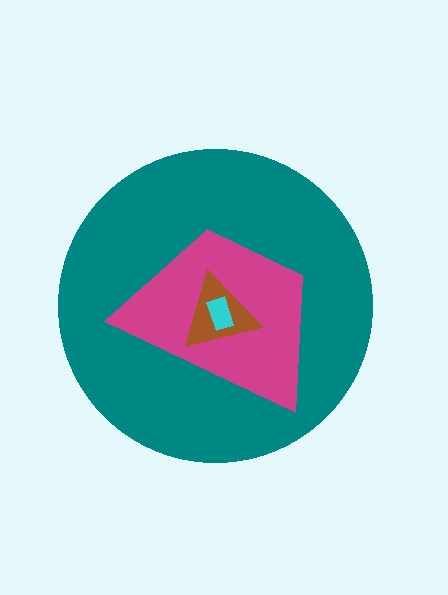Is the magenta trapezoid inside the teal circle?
Yes.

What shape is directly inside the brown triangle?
The cyan rectangle.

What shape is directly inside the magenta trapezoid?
The brown triangle.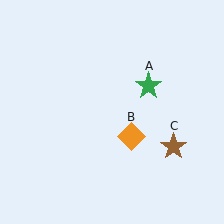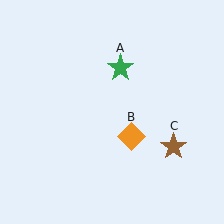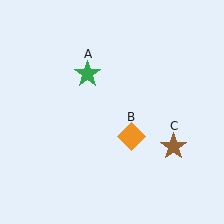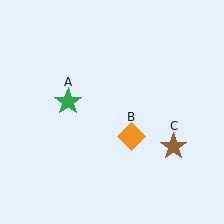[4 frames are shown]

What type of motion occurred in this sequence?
The green star (object A) rotated counterclockwise around the center of the scene.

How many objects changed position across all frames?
1 object changed position: green star (object A).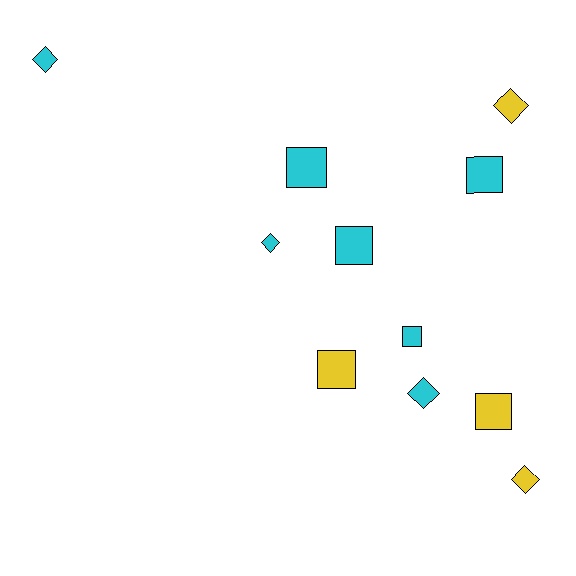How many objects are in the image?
There are 11 objects.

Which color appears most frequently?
Cyan, with 7 objects.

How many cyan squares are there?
There are 4 cyan squares.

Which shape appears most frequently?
Square, with 6 objects.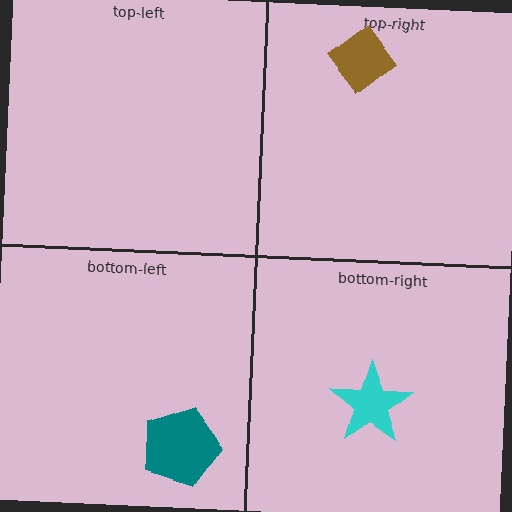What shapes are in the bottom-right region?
The cyan star.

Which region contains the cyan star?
The bottom-right region.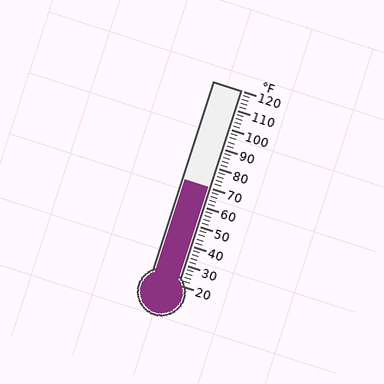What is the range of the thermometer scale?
The thermometer scale ranges from 20°F to 120°F.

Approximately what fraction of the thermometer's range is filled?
The thermometer is filled to approximately 50% of its range.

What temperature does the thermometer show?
The thermometer shows approximately 70°F.